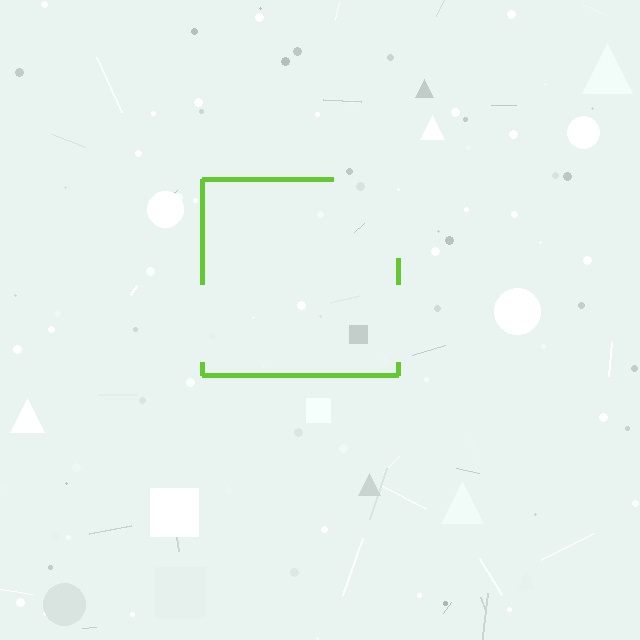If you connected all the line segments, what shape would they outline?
They would outline a square.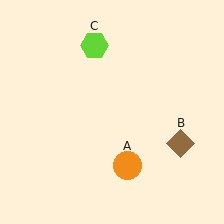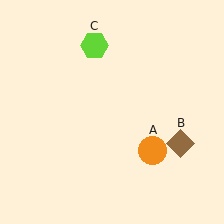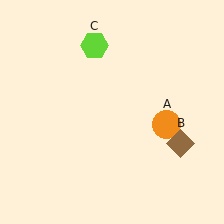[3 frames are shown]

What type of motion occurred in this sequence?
The orange circle (object A) rotated counterclockwise around the center of the scene.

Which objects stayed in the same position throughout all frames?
Brown diamond (object B) and lime hexagon (object C) remained stationary.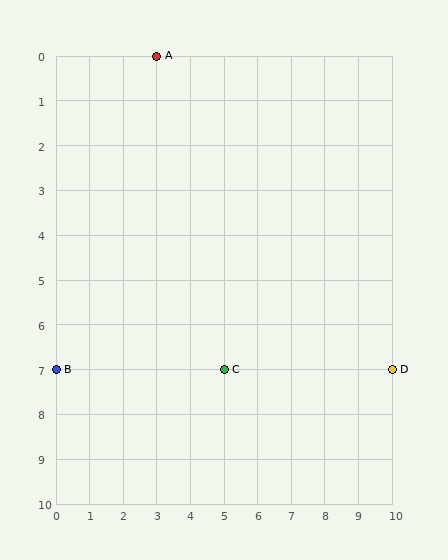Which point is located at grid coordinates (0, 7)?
Point B is at (0, 7).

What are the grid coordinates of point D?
Point D is at grid coordinates (10, 7).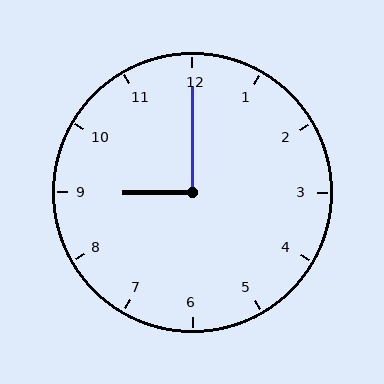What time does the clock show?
9:00.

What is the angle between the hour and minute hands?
Approximately 90 degrees.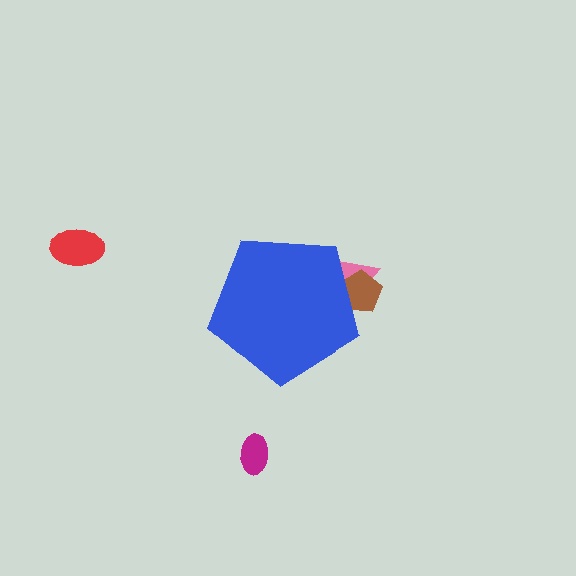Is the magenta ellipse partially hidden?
No, the magenta ellipse is fully visible.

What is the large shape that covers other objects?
A blue pentagon.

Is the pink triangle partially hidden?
Yes, the pink triangle is partially hidden behind the blue pentagon.